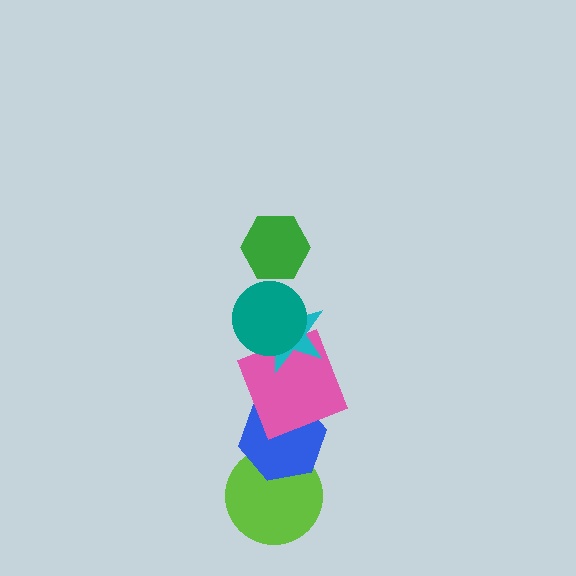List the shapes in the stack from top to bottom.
From top to bottom: the green hexagon, the teal circle, the cyan star, the pink square, the blue hexagon, the lime circle.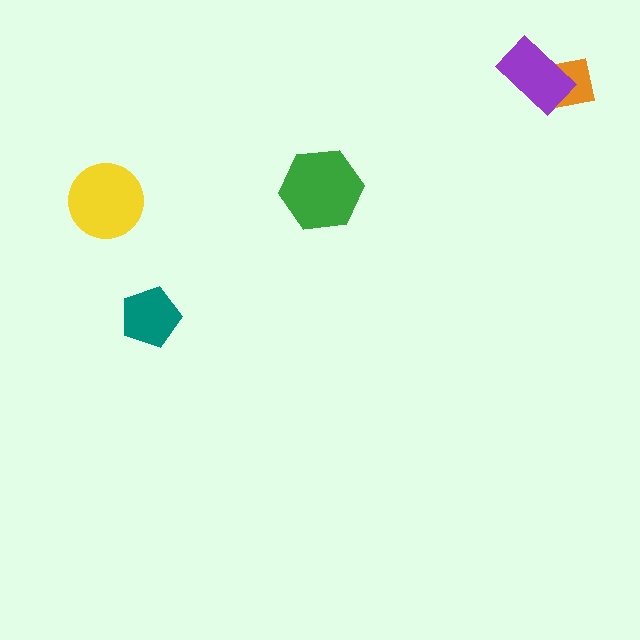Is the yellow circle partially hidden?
No, no other shape covers it.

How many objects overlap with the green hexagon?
0 objects overlap with the green hexagon.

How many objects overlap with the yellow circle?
0 objects overlap with the yellow circle.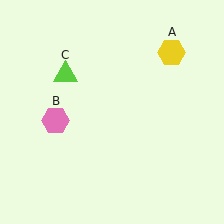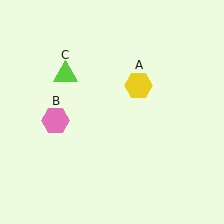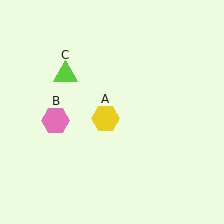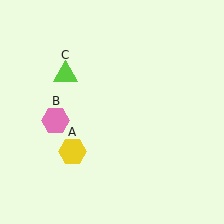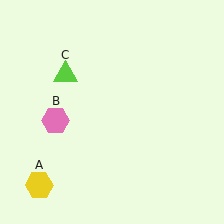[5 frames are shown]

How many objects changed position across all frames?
1 object changed position: yellow hexagon (object A).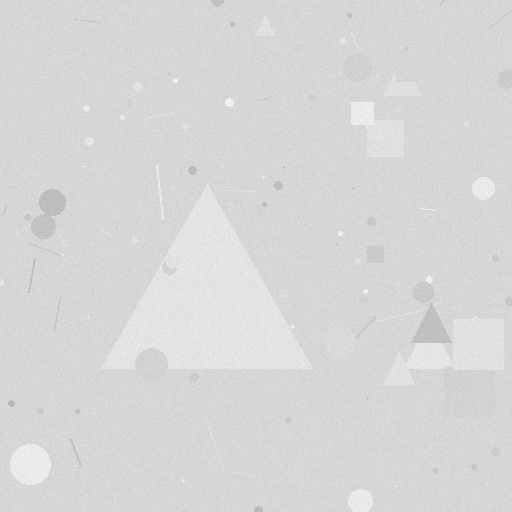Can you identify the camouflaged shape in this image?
The camouflaged shape is a triangle.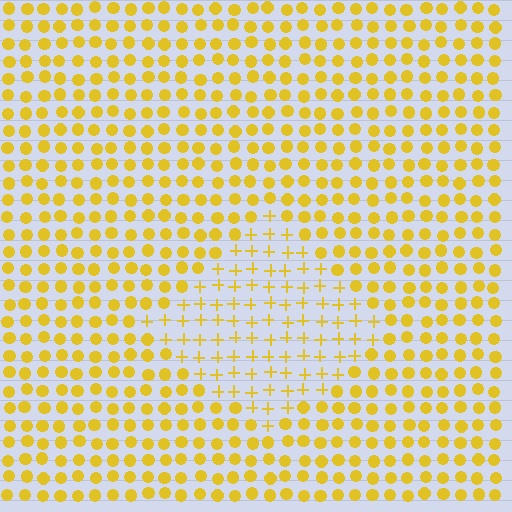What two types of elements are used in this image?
The image uses plus signs inside the diamond region and circles outside it.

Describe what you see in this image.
The image is filled with small yellow elements arranged in a uniform grid. A diamond-shaped region contains plus signs, while the surrounding area contains circles. The boundary is defined purely by the change in element shape.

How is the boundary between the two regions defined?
The boundary is defined by a change in element shape: plus signs inside vs. circles outside. All elements share the same color and spacing.